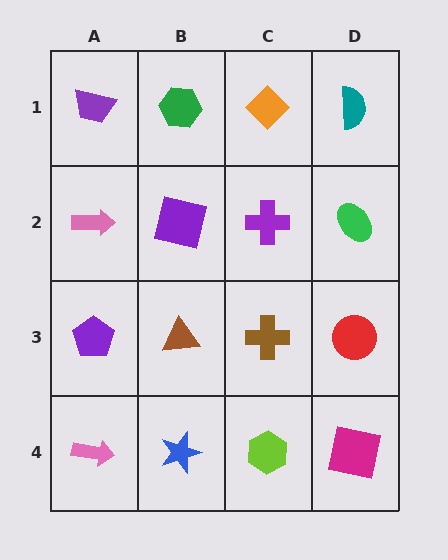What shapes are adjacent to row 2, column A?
A purple trapezoid (row 1, column A), a purple pentagon (row 3, column A), a purple square (row 2, column B).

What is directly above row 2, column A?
A purple trapezoid.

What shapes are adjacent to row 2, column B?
A green hexagon (row 1, column B), a brown triangle (row 3, column B), a pink arrow (row 2, column A), a purple cross (row 2, column C).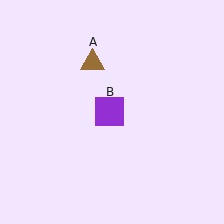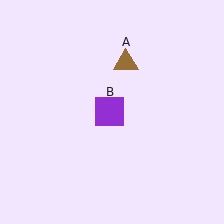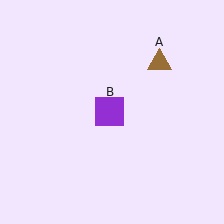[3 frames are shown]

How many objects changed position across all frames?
1 object changed position: brown triangle (object A).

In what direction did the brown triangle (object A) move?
The brown triangle (object A) moved right.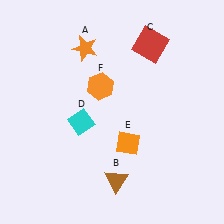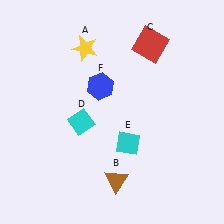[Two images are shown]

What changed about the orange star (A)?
In Image 1, A is orange. In Image 2, it changed to yellow.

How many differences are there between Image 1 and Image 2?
There are 3 differences between the two images.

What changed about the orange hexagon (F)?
In Image 1, F is orange. In Image 2, it changed to blue.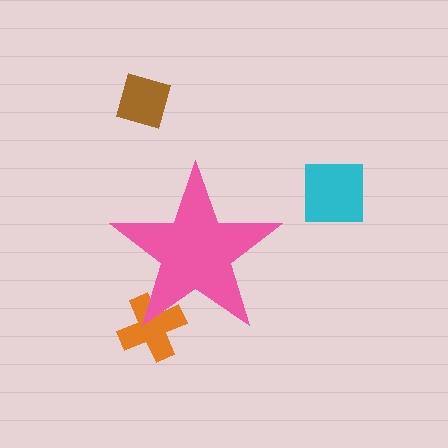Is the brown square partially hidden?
No, the brown square is fully visible.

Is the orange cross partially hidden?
Yes, the orange cross is partially hidden behind the pink star.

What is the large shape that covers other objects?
A pink star.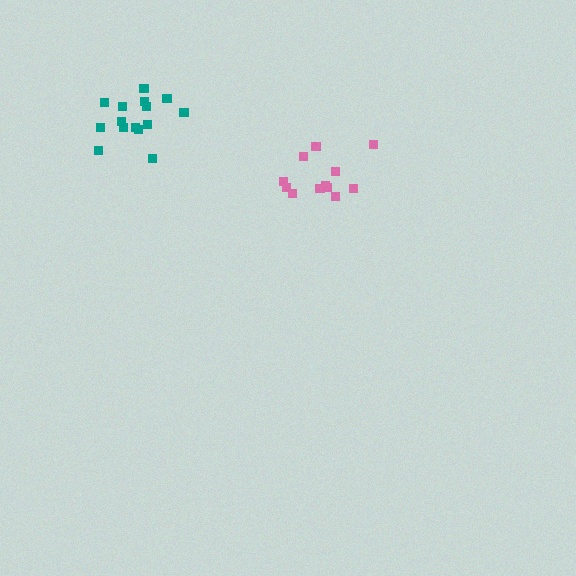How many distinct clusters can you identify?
There are 2 distinct clusters.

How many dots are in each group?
Group 1: 13 dots, Group 2: 15 dots (28 total).